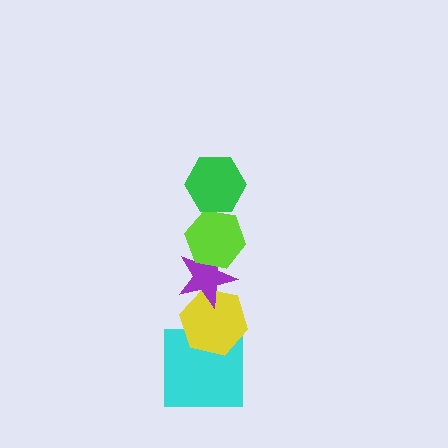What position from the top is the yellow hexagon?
The yellow hexagon is 4th from the top.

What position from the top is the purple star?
The purple star is 3rd from the top.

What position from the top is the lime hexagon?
The lime hexagon is 2nd from the top.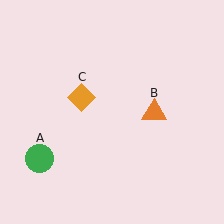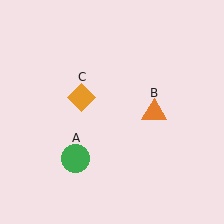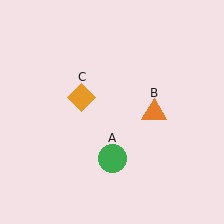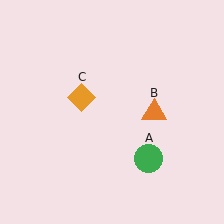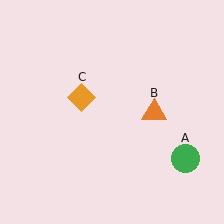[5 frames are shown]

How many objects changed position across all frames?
1 object changed position: green circle (object A).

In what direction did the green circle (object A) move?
The green circle (object A) moved right.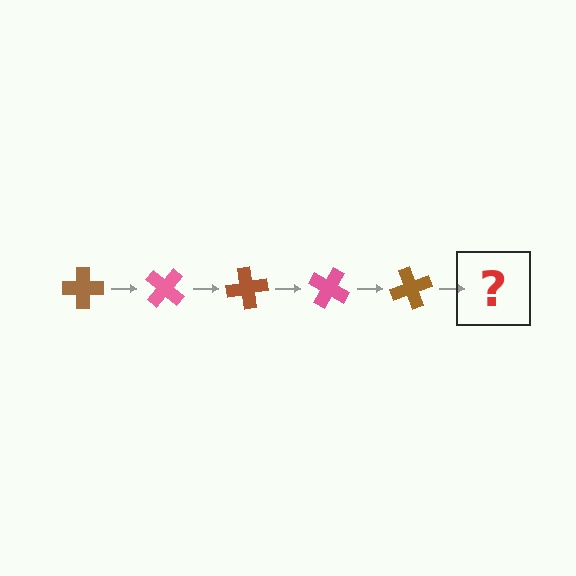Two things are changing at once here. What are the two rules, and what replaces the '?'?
The two rules are that it rotates 40 degrees each step and the color cycles through brown and pink. The '?' should be a pink cross, rotated 200 degrees from the start.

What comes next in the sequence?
The next element should be a pink cross, rotated 200 degrees from the start.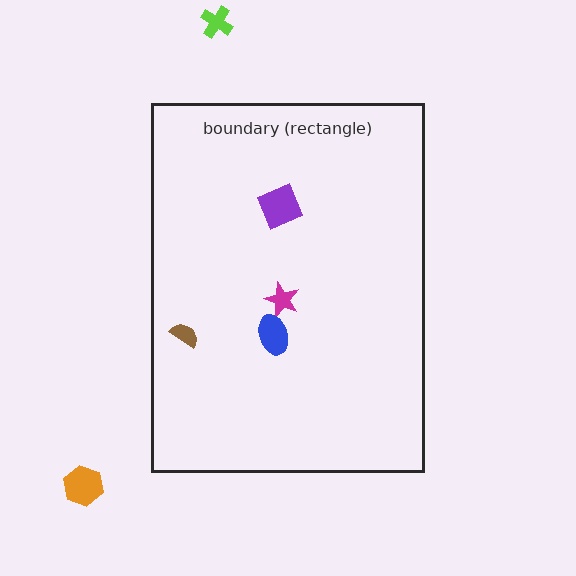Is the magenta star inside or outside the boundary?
Inside.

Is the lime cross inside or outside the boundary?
Outside.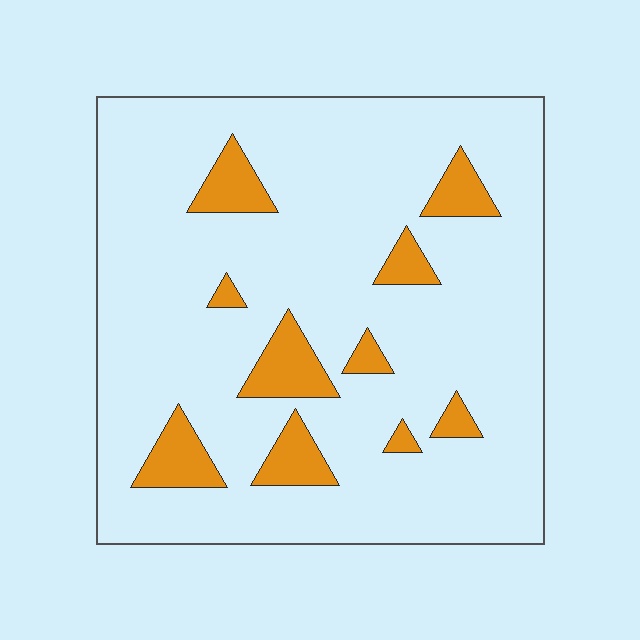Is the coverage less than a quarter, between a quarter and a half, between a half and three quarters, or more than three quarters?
Less than a quarter.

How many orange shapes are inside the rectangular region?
10.